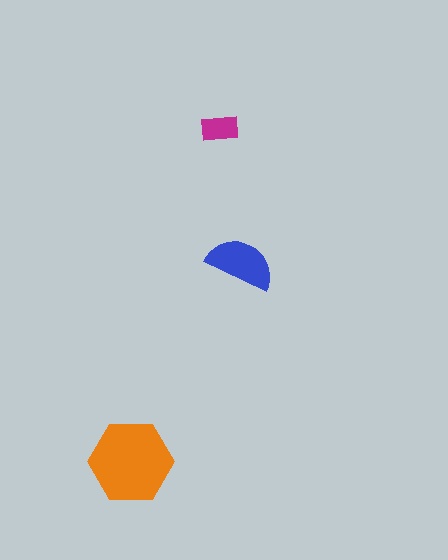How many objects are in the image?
There are 3 objects in the image.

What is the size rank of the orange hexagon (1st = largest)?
1st.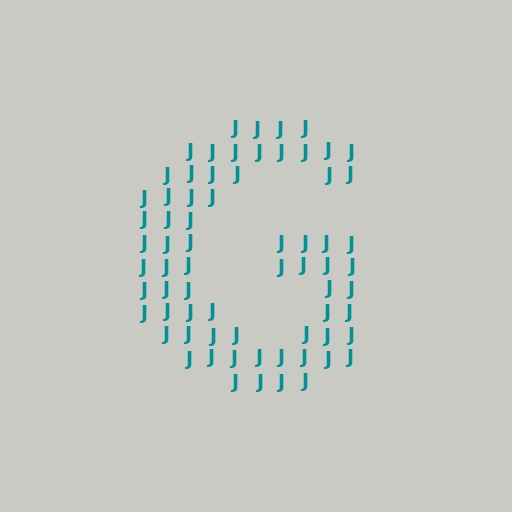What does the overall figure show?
The overall figure shows the letter G.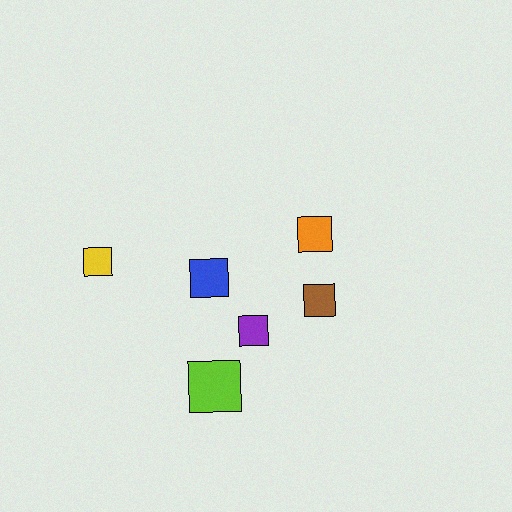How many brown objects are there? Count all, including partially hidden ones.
There is 1 brown object.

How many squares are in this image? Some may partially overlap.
There are 6 squares.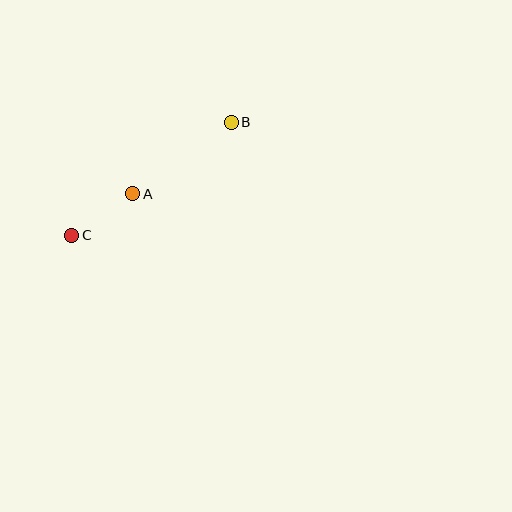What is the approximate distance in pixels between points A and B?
The distance between A and B is approximately 122 pixels.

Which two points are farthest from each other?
Points B and C are farthest from each other.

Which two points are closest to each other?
Points A and C are closest to each other.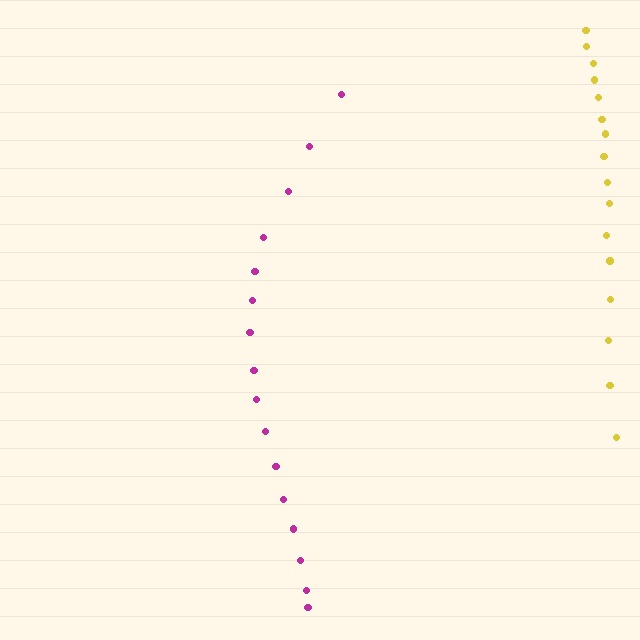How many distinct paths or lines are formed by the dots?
There are 2 distinct paths.